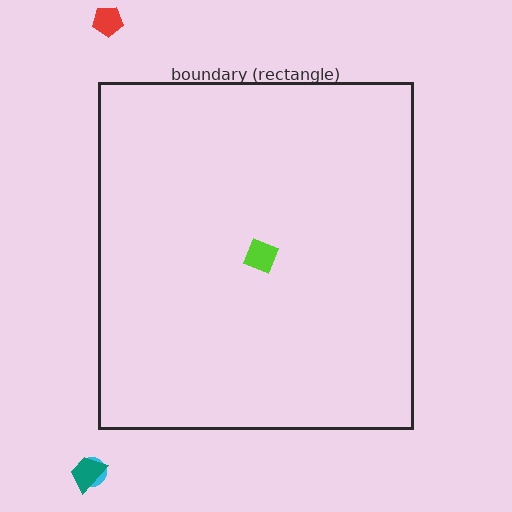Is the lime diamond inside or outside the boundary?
Inside.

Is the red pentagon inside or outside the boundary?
Outside.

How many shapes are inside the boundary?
1 inside, 3 outside.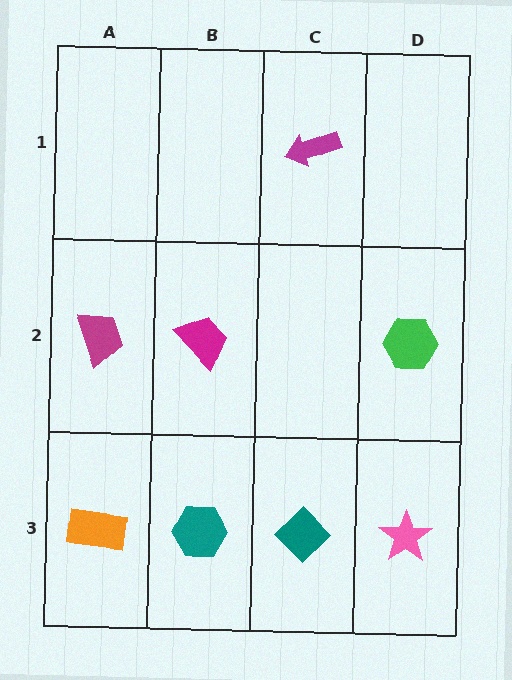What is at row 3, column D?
A pink star.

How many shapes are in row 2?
3 shapes.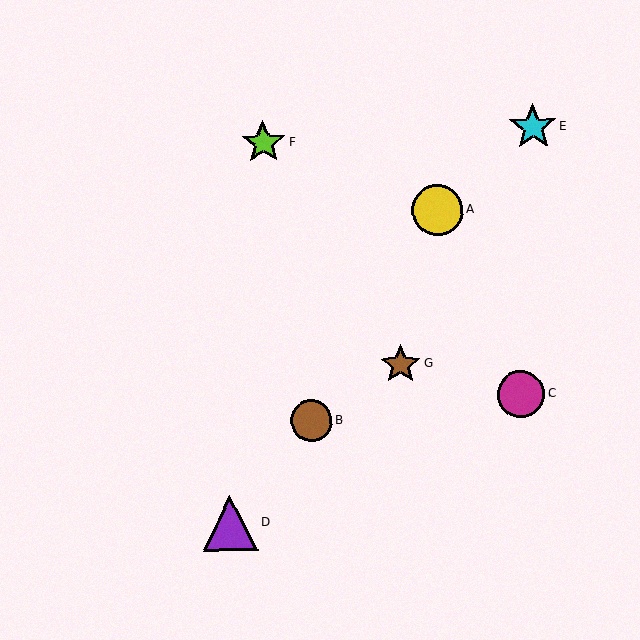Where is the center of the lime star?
The center of the lime star is at (263, 143).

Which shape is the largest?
The purple triangle (labeled D) is the largest.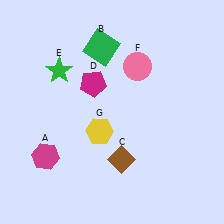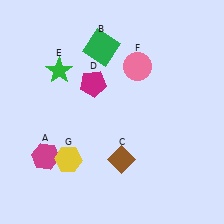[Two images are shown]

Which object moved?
The yellow hexagon (G) moved left.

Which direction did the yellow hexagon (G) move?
The yellow hexagon (G) moved left.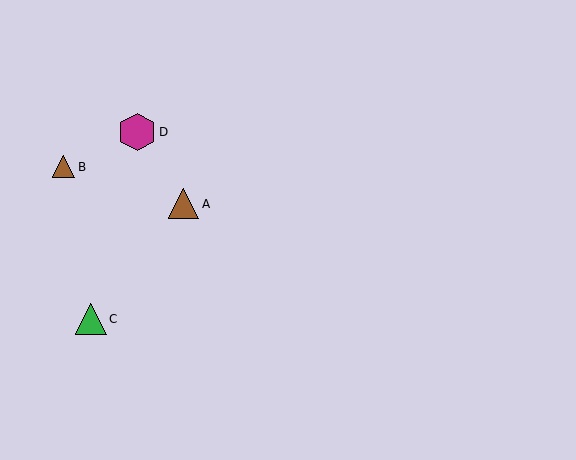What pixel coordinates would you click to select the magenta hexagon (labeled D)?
Click at (137, 132) to select the magenta hexagon D.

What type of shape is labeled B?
Shape B is a brown triangle.